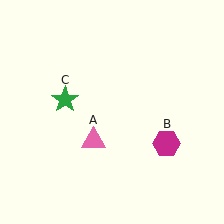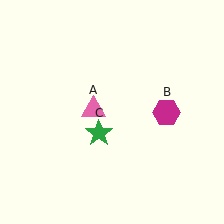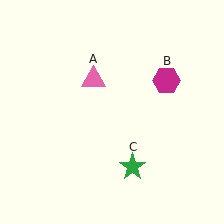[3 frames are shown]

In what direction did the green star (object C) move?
The green star (object C) moved down and to the right.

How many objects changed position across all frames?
3 objects changed position: pink triangle (object A), magenta hexagon (object B), green star (object C).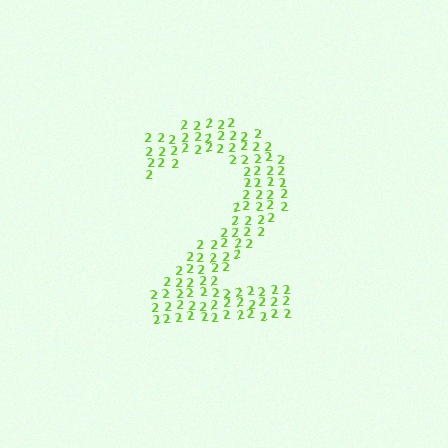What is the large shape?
The large shape is the digit 2.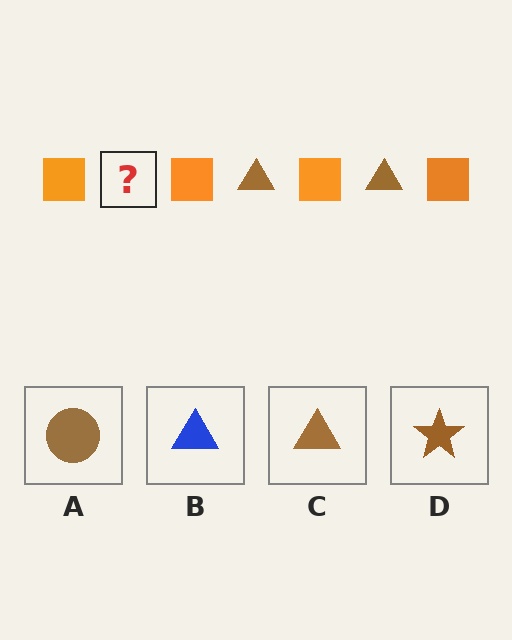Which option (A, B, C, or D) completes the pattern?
C.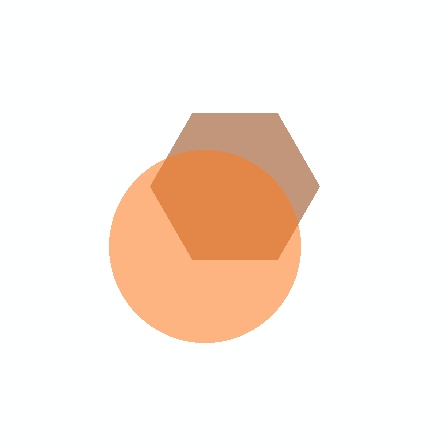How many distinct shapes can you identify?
There are 2 distinct shapes: a brown hexagon, an orange circle.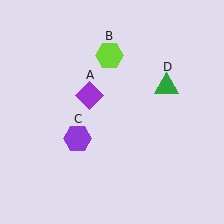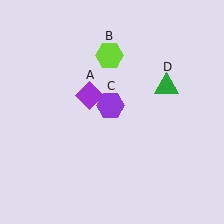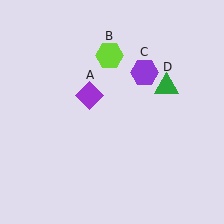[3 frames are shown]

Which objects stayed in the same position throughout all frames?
Purple diamond (object A) and lime hexagon (object B) and green triangle (object D) remained stationary.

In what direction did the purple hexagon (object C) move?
The purple hexagon (object C) moved up and to the right.